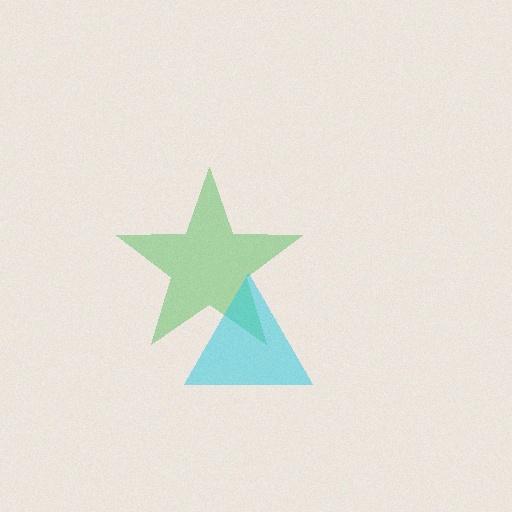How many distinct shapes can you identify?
There are 2 distinct shapes: a green star, a cyan triangle.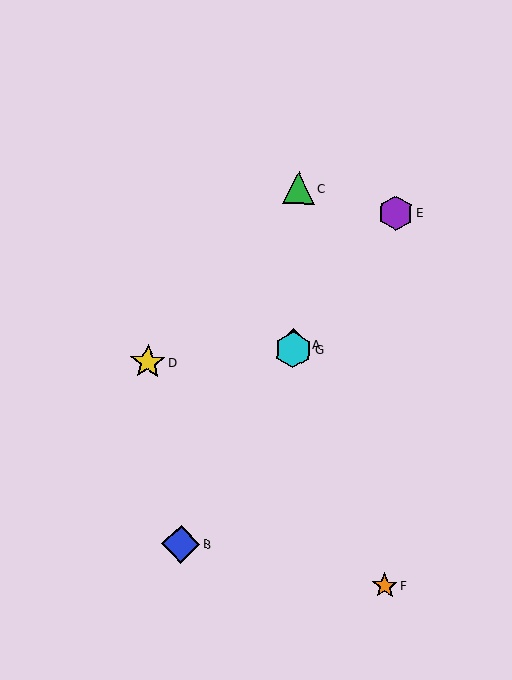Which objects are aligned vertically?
Objects A, C, G are aligned vertically.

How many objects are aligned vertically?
3 objects (A, C, G) are aligned vertically.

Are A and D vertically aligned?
No, A is at x≈293 and D is at x≈148.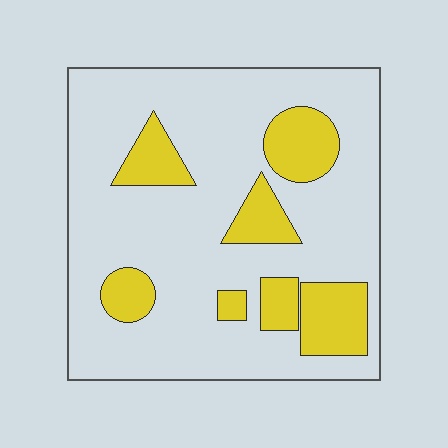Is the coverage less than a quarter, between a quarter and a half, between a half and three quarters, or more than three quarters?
Less than a quarter.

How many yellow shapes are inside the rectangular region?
7.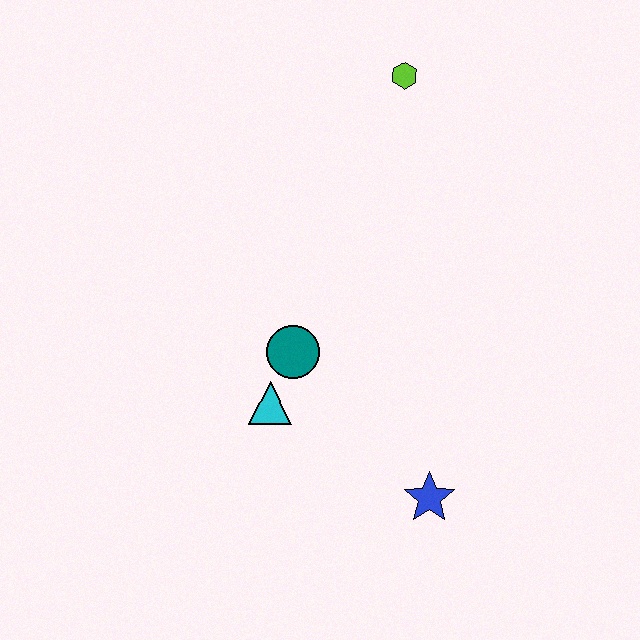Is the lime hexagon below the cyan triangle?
No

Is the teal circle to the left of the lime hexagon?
Yes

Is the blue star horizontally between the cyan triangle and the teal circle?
No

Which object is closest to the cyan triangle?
The teal circle is closest to the cyan triangle.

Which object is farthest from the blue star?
The lime hexagon is farthest from the blue star.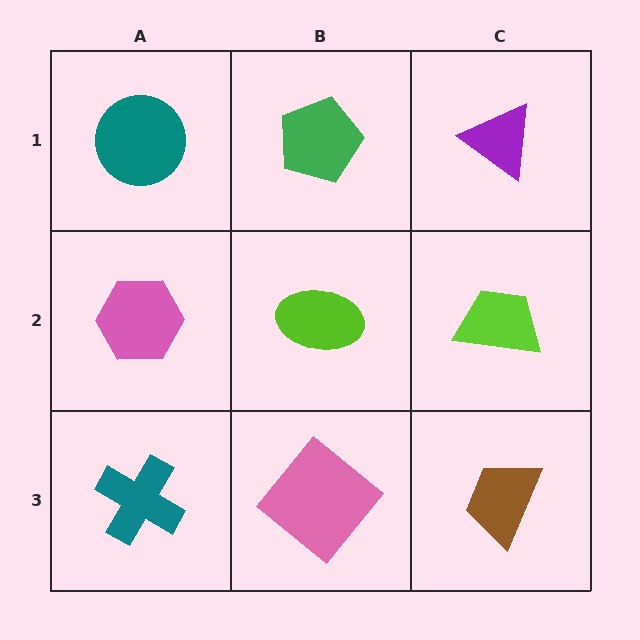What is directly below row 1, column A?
A pink hexagon.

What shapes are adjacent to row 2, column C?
A purple triangle (row 1, column C), a brown trapezoid (row 3, column C), a lime ellipse (row 2, column B).